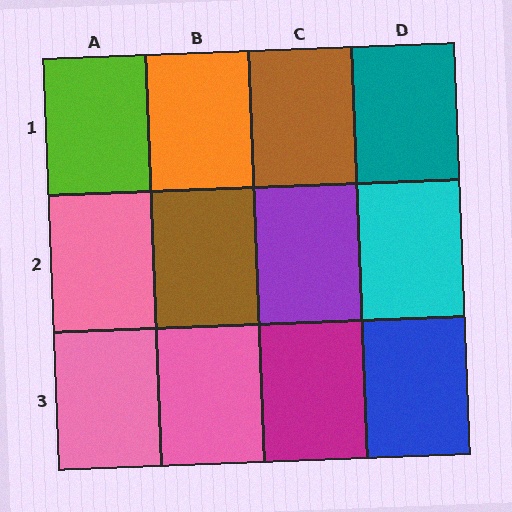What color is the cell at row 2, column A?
Pink.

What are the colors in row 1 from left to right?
Lime, orange, brown, teal.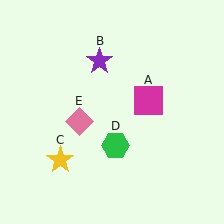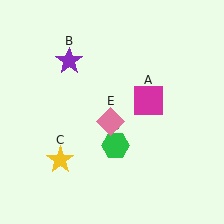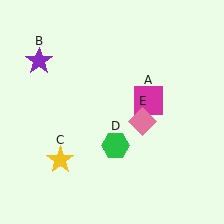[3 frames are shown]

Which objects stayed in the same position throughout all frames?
Magenta square (object A) and yellow star (object C) and green hexagon (object D) remained stationary.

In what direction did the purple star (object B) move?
The purple star (object B) moved left.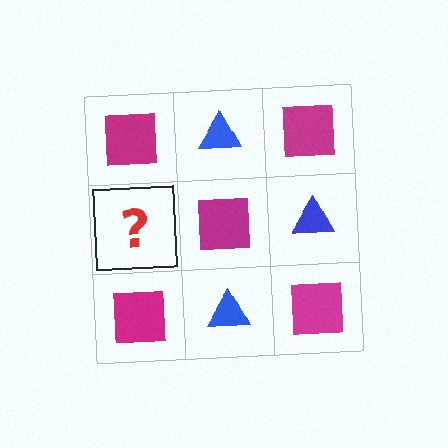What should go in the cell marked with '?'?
The missing cell should contain a blue triangle.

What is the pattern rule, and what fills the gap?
The rule is that it alternates magenta square and blue triangle in a checkerboard pattern. The gap should be filled with a blue triangle.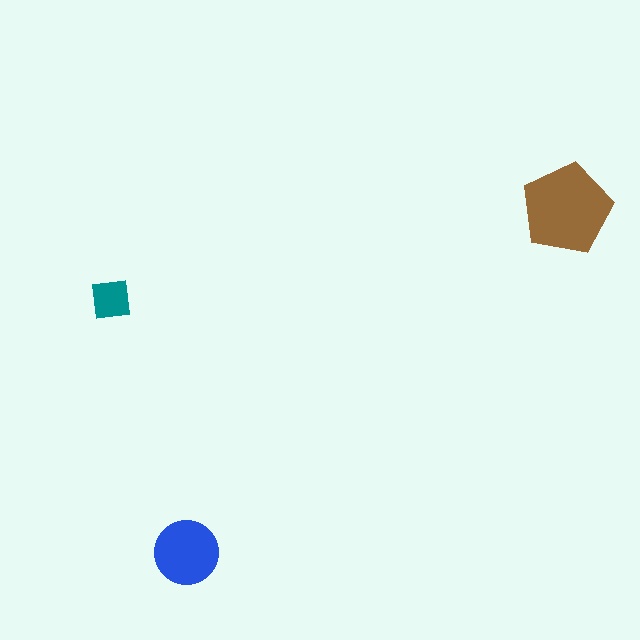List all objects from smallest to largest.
The teal square, the blue circle, the brown pentagon.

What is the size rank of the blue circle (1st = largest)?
2nd.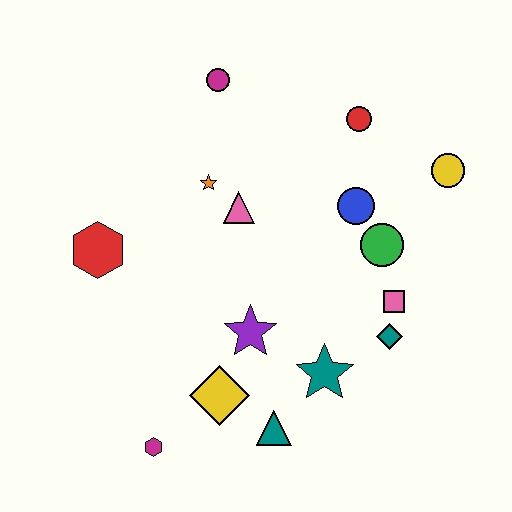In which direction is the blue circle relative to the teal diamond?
The blue circle is above the teal diamond.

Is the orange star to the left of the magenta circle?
Yes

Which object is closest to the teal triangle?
The yellow diamond is closest to the teal triangle.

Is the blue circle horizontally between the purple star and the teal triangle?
No